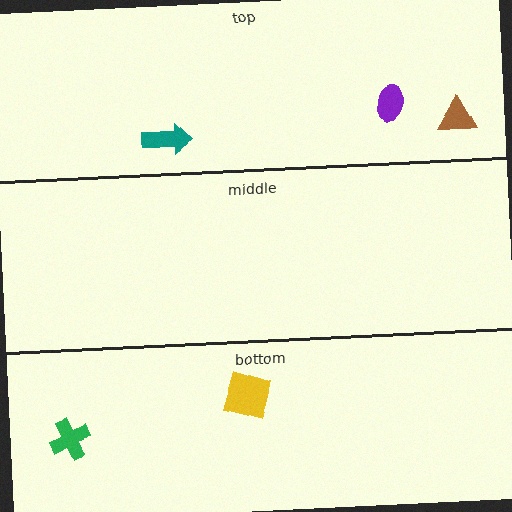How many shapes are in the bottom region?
2.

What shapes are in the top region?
The purple ellipse, the teal arrow, the brown triangle.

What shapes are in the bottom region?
The yellow square, the green cross.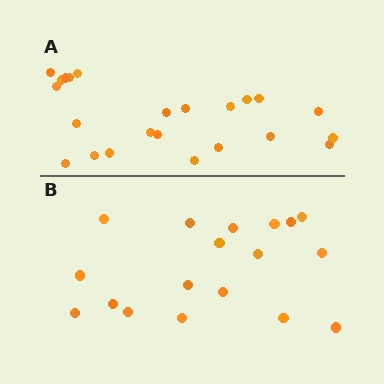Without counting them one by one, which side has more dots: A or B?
Region A (the top region) has more dots.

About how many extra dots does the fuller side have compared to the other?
Region A has about 5 more dots than region B.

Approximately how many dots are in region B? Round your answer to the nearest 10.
About 20 dots. (The exact count is 18, which rounds to 20.)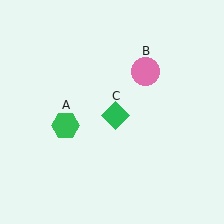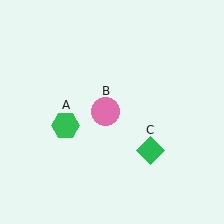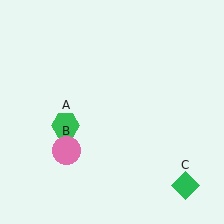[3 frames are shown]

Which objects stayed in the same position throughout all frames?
Green hexagon (object A) remained stationary.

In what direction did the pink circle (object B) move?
The pink circle (object B) moved down and to the left.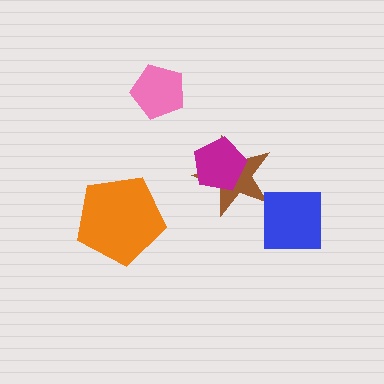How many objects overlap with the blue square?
0 objects overlap with the blue square.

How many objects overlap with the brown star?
1 object overlaps with the brown star.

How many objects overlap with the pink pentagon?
0 objects overlap with the pink pentagon.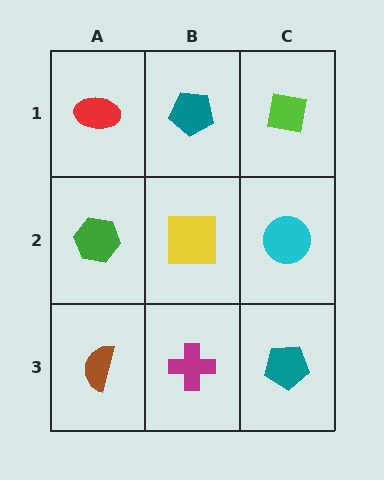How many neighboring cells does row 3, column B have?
3.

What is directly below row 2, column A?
A brown semicircle.